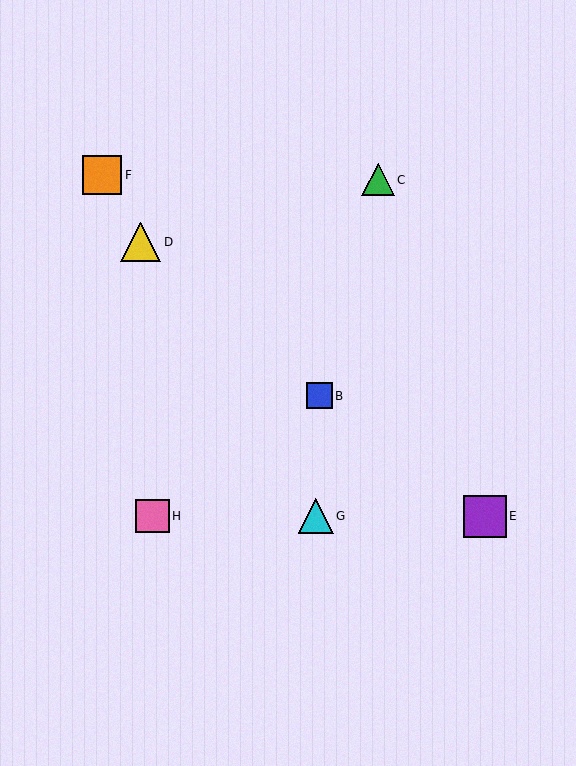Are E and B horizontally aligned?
No, E is at y≈516 and B is at y≈396.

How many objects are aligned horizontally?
4 objects (A, E, G, H) are aligned horizontally.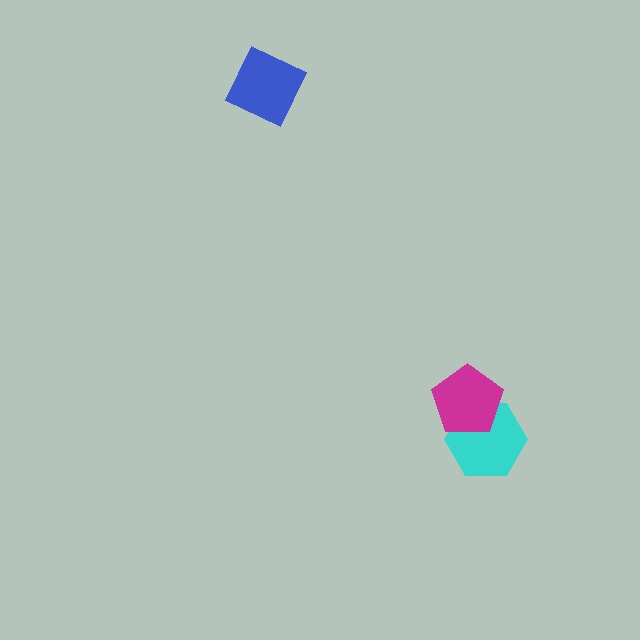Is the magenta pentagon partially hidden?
No, no other shape covers it.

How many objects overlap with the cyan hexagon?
1 object overlaps with the cyan hexagon.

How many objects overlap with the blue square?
0 objects overlap with the blue square.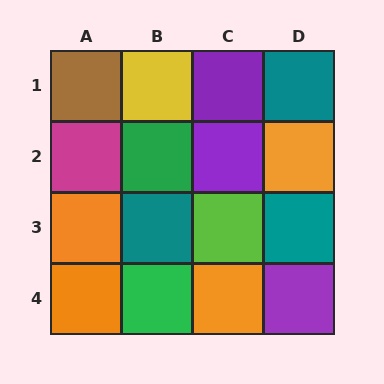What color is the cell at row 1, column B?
Yellow.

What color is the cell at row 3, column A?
Orange.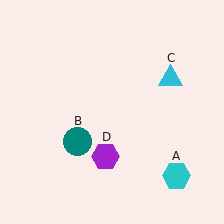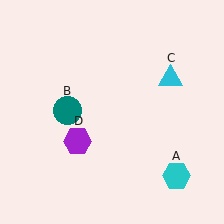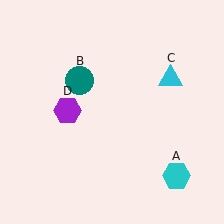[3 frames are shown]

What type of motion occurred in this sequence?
The teal circle (object B), purple hexagon (object D) rotated clockwise around the center of the scene.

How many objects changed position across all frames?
2 objects changed position: teal circle (object B), purple hexagon (object D).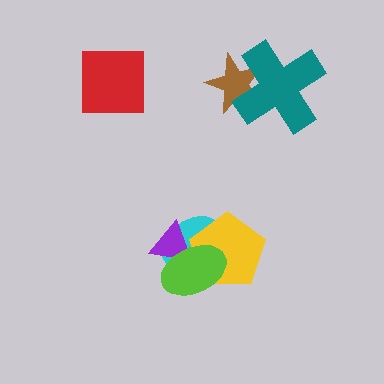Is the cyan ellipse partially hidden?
Yes, it is partially covered by another shape.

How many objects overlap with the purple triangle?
3 objects overlap with the purple triangle.